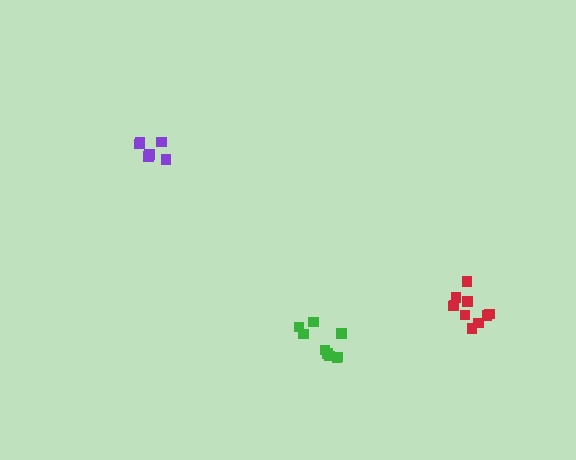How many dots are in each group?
Group 1: 9 dots, Group 2: 6 dots, Group 3: 10 dots (25 total).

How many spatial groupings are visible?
There are 3 spatial groupings.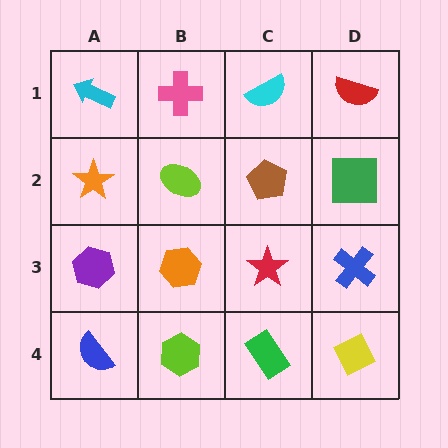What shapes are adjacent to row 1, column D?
A green square (row 2, column D), a cyan semicircle (row 1, column C).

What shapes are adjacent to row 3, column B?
A lime ellipse (row 2, column B), a lime hexagon (row 4, column B), a purple hexagon (row 3, column A), a red star (row 3, column C).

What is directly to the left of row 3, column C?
An orange hexagon.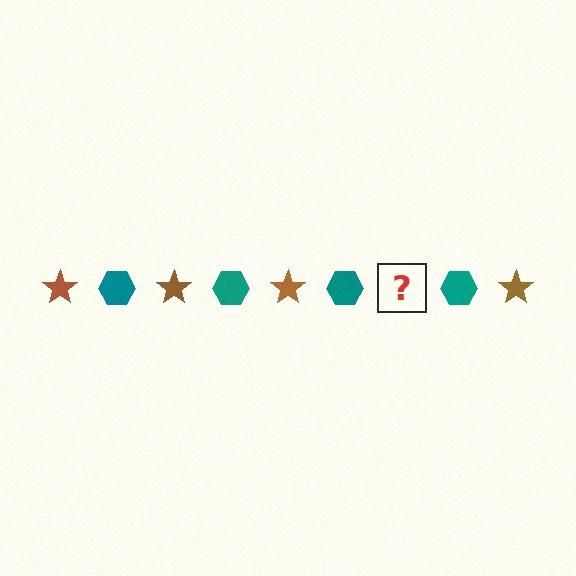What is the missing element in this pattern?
The missing element is a brown star.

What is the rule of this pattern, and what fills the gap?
The rule is that the pattern alternates between brown star and teal hexagon. The gap should be filled with a brown star.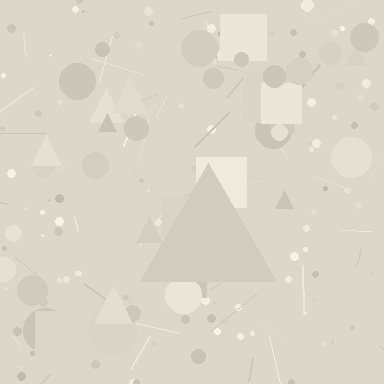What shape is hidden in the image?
A triangle is hidden in the image.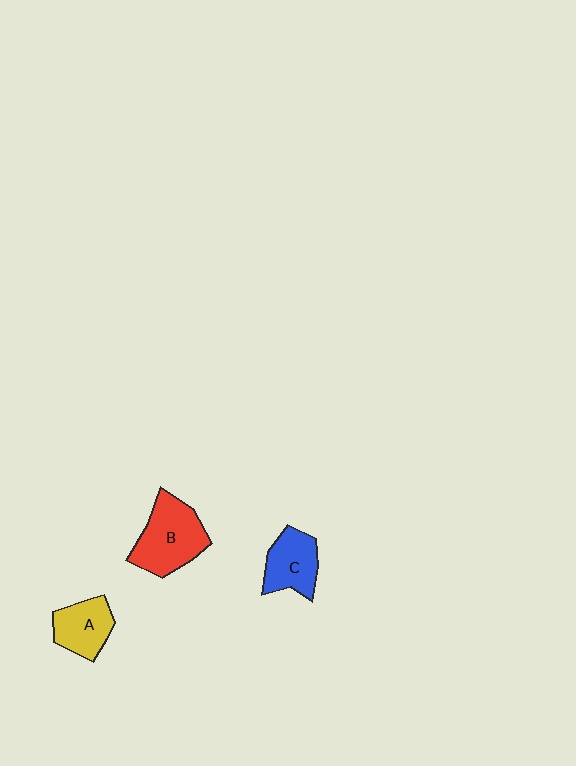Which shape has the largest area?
Shape B (red).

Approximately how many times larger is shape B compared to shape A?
Approximately 1.5 times.